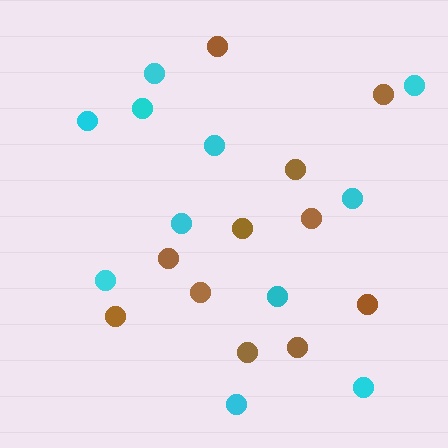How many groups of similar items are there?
There are 2 groups: one group of brown circles (11) and one group of cyan circles (11).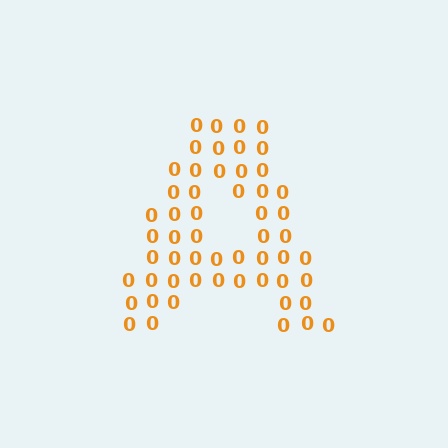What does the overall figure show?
The overall figure shows the letter A.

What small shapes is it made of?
It is made of small digit 0's.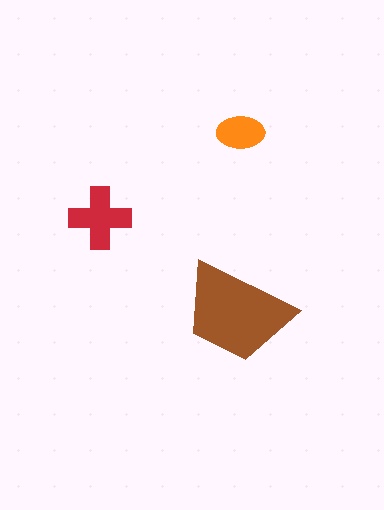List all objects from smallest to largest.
The orange ellipse, the red cross, the brown trapezoid.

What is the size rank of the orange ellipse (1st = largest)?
3rd.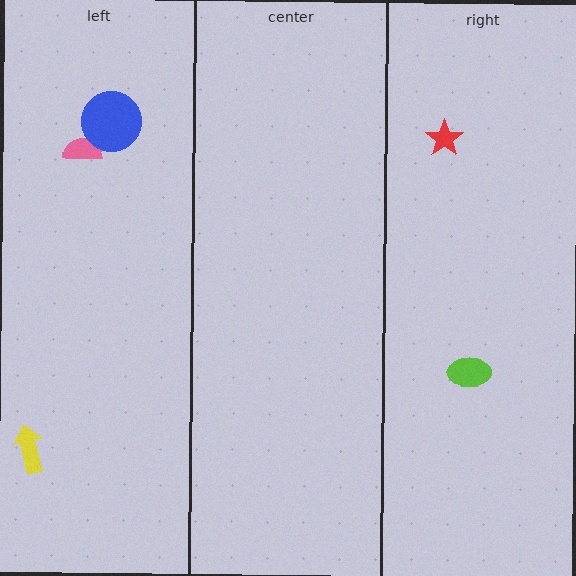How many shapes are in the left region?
3.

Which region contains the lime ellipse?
The right region.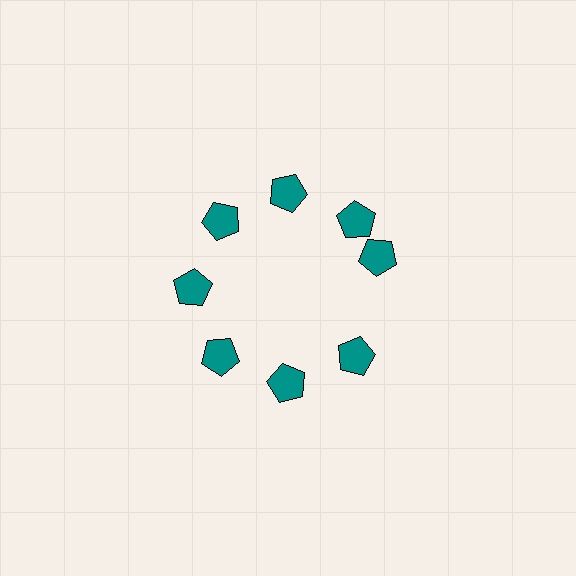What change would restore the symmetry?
The symmetry would be restored by rotating it back into even spacing with its neighbors so that all 8 pentagons sit at equal angles and equal distance from the center.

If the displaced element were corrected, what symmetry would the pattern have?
It would have 8-fold rotational symmetry — the pattern would map onto itself every 45 degrees.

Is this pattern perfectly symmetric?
No. The 8 teal pentagons are arranged in a ring, but one element near the 3 o'clock position is rotated out of alignment along the ring, breaking the 8-fold rotational symmetry.